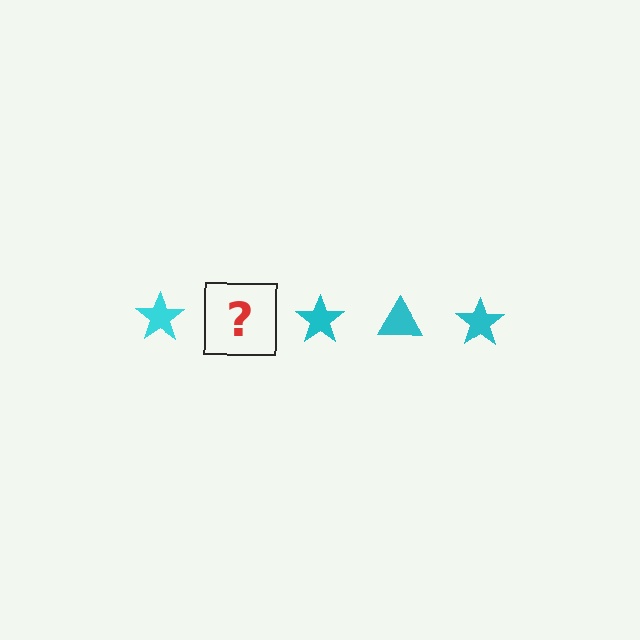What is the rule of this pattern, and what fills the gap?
The rule is that the pattern cycles through star, triangle shapes in cyan. The gap should be filled with a cyan triangle.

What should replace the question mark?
The question mark should be replaced with a cyan triangle.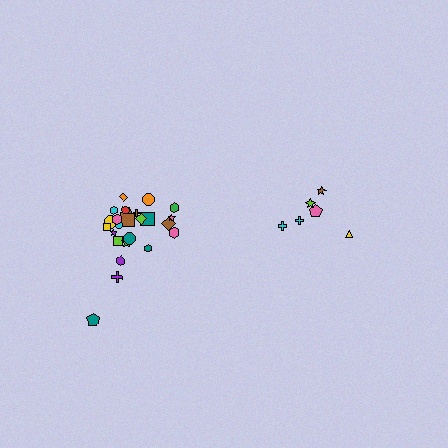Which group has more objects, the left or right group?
The left group.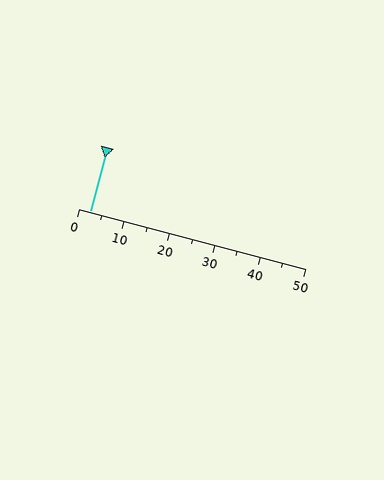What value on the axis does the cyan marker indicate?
The marker indicates approximately 2.5.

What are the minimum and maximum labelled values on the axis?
The axis runs from 0 to 50.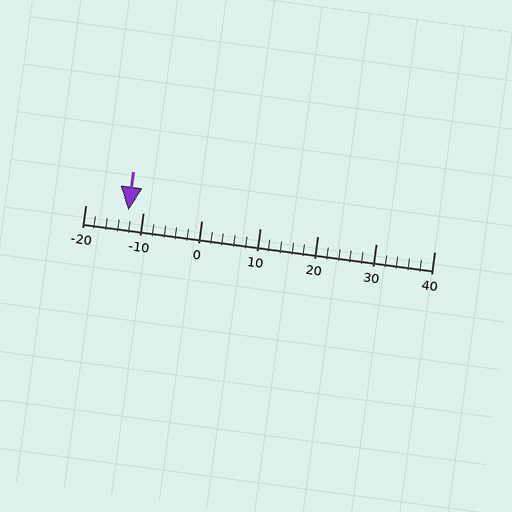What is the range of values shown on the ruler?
The ruler shows values from -20 to 40.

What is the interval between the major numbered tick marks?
The major tick marks are spaced 10 units apart.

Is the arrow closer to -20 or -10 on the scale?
The arrow is closer to -10.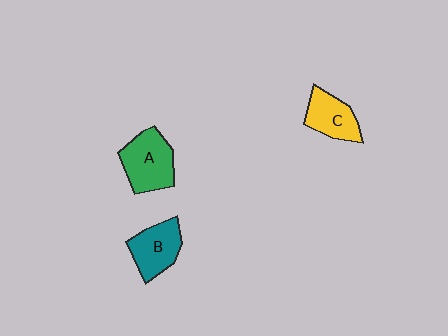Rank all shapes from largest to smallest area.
From largest to smallest: A (green), B (teal), C (yellow).